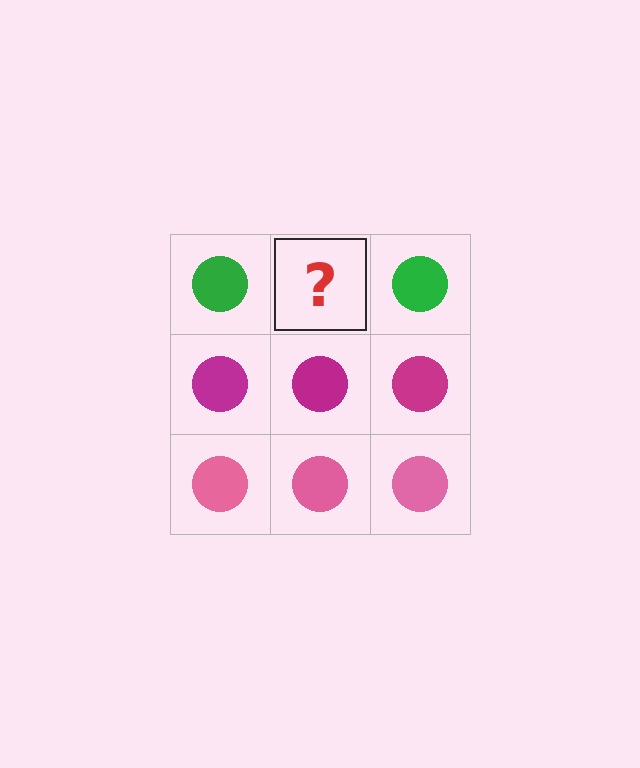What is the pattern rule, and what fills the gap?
The rule is that each row has a consistent color. The gap should be filled with a green circle.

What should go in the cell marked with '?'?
The missing cell should contain a green circle.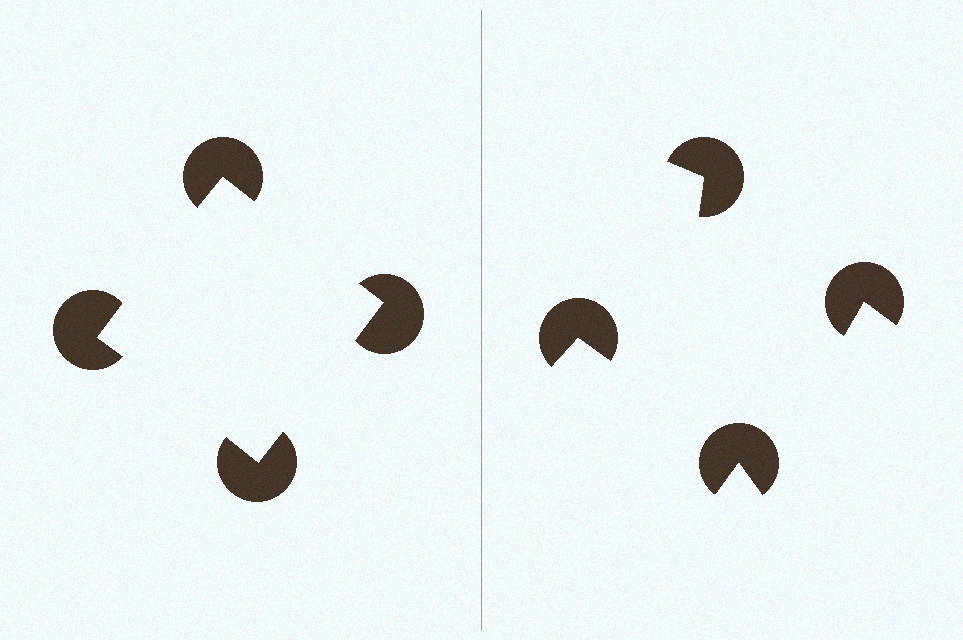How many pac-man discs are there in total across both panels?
8 — 4 on each side.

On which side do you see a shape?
An illusory square appears on the left side. On the right side the wedge cuts are rotated, so no coherent shape forms.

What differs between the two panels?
The pac-man discs are positioned identically on both sides; only the wedge orientations differ. On the left they align to a square; on the right they are misaligned.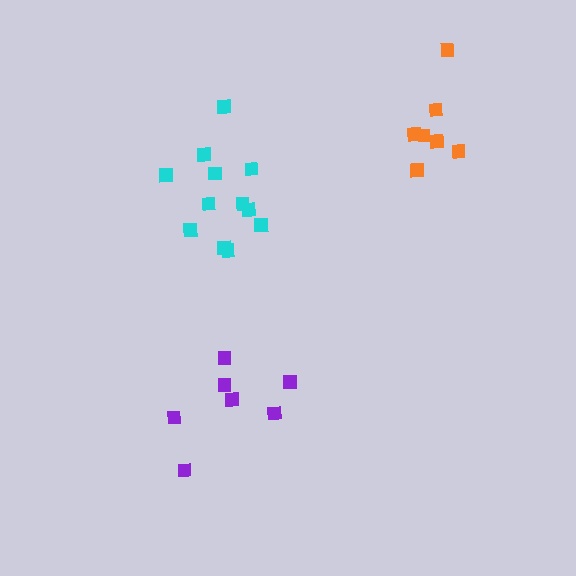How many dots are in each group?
Group 1: 12 dots, Group 2: 7 dots, Group 3: 7 dots (26 total).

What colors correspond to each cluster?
The clusters are colored: cyan, purple, orange.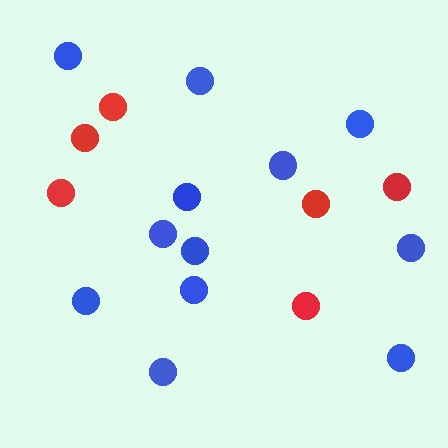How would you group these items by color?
There are 2 groups: one group of blue circles (12) and one group of red circles (6).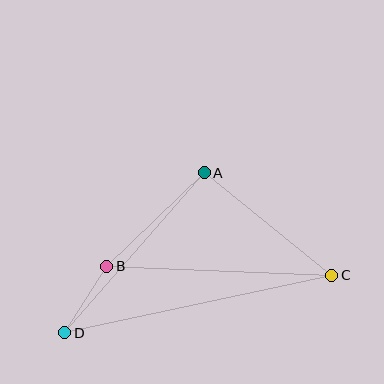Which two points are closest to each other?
Points B and D are closest to each other.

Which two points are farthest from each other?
Points C and D are farthest from each other.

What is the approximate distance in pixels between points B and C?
The distance between B and C is approximately 225 pixels.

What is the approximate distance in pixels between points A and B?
The distance between A and B is approximately 135 pixels.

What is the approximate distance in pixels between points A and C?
The distance between A and C is approximately 164 pixels.